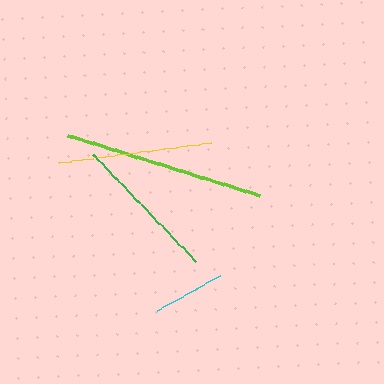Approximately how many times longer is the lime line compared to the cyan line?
The lime line is approximately 2.8 times the length of the cyan line.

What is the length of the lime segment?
The lime segment is approximately 201 pixels long.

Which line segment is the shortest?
The cyan line is the shortest at approximately 71 pixels.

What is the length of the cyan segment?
The cyan segment is approximately 71 pixels long.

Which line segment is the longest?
The lime line is the longest at approximately 201 pixels.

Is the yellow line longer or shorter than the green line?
The yellow line is longer than the green line.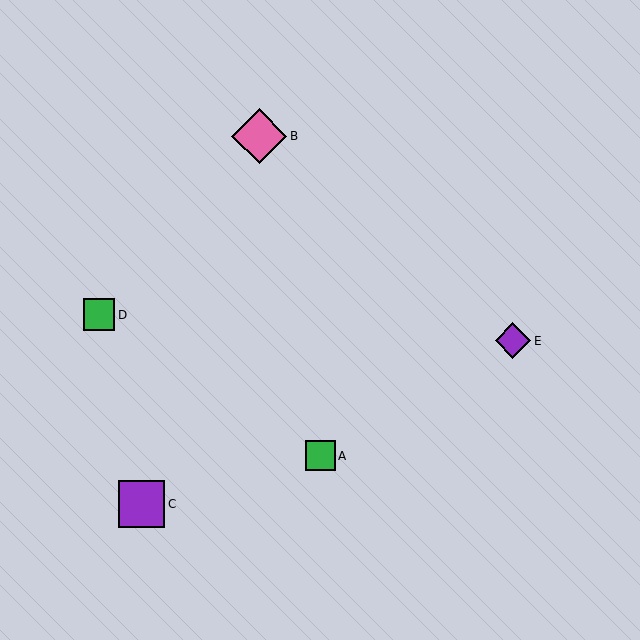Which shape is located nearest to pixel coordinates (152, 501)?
The purple square (labeled C) at (141, 504) is nearest to that location.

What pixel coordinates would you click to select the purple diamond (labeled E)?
Click at (513, 341) to select the purple diamond E.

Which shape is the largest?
The pink diamond (labeled B) is the largest.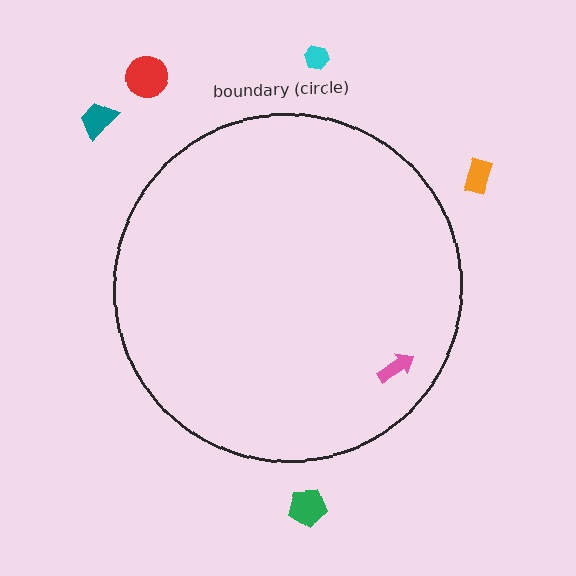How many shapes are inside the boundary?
1 inside, 5 outside.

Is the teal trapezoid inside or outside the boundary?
Outside.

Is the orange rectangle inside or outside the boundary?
Outside.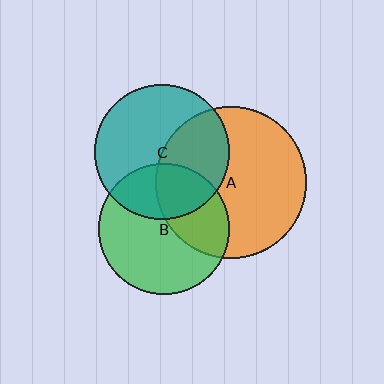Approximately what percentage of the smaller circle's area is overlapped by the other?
Approximately 40%.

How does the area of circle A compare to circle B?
Approximately 1.3 times.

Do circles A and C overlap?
Yes.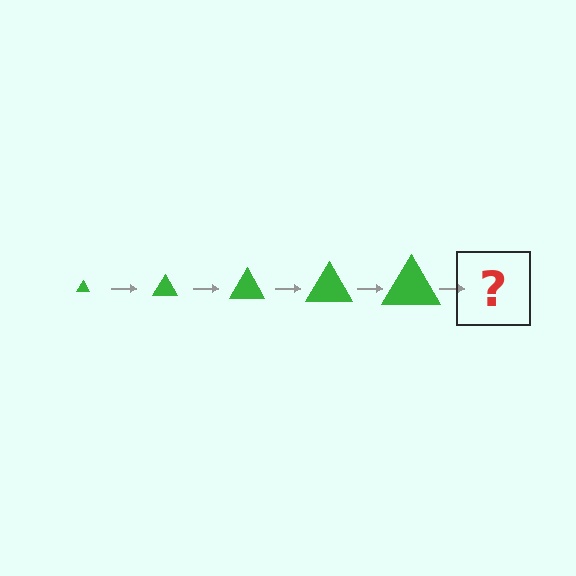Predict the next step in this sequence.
The next step is a green triangle, larger than the previous one.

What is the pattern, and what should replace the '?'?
The pattern is that the triangle gets progressively larger each step. The '?' should be a green triangle, larger than the previous one.